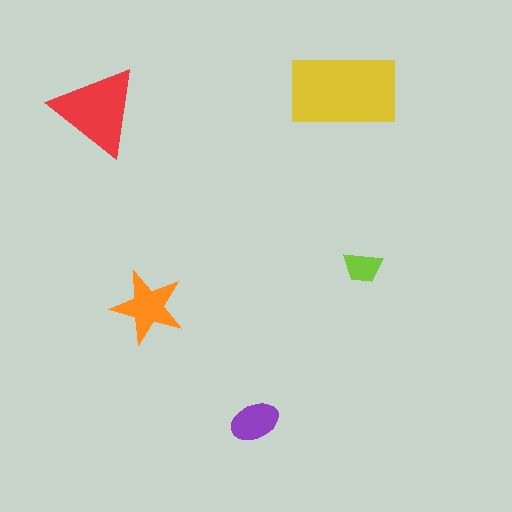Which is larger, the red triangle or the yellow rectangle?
The yellow rectangle.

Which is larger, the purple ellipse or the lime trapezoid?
The purple ellipse.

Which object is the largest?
The yellow rectangle.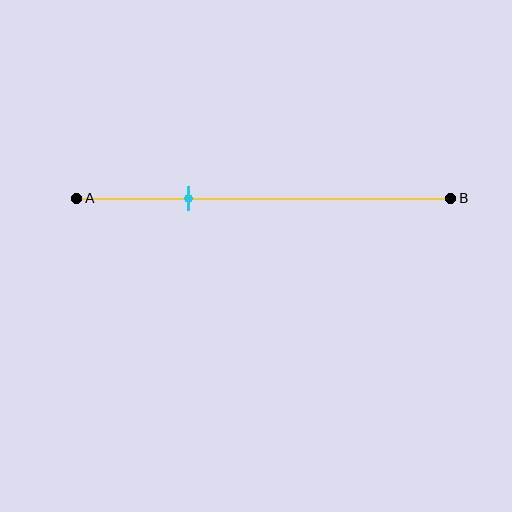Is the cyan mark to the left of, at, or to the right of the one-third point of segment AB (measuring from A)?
The cyan mark is to the left of the one-third point of segment AB.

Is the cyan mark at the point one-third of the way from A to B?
No, the mark is at about 30% from A, not at the 33% one-third point.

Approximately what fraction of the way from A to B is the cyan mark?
The cyan mark is approximately 30% of the way from A to B.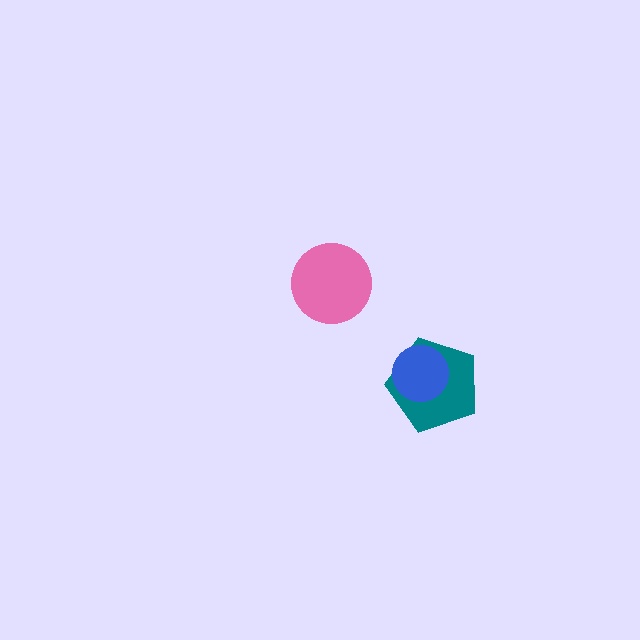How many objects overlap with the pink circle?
0 objects overlap with the pink circle.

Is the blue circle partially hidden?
No, no other shape covers it.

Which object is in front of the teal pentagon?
The blue circle is in front of the teal pentagon.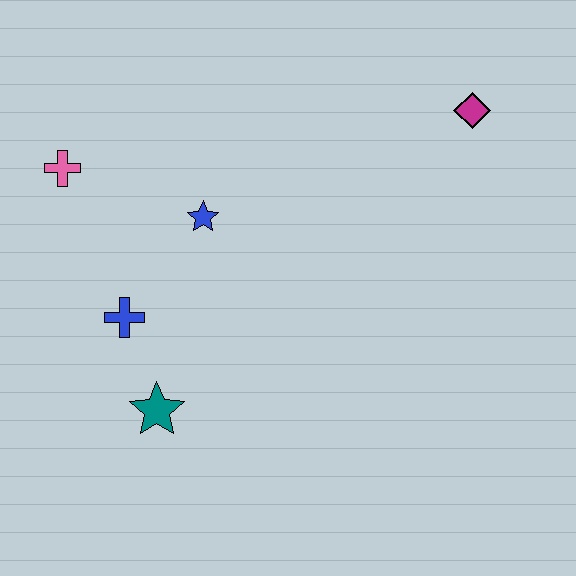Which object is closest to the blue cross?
The teal star is closest to the blue cross.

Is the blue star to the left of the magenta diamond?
Yes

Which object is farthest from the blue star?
The magenta diamond is farthest from the blue star.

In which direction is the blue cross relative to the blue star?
The blue cross is below the blue star.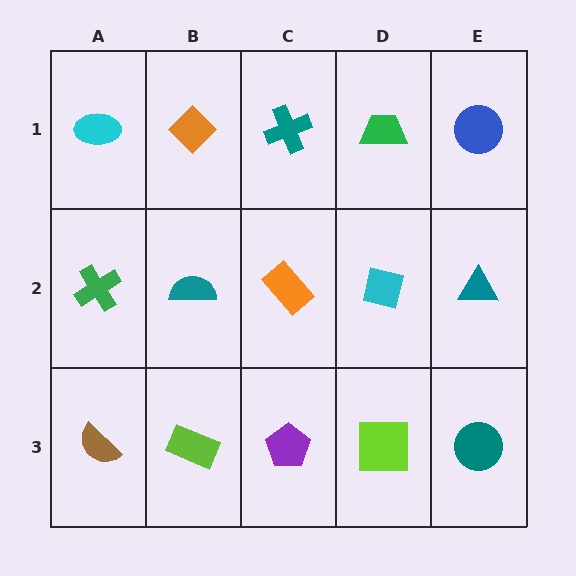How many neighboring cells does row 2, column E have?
3.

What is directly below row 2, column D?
A lime square.